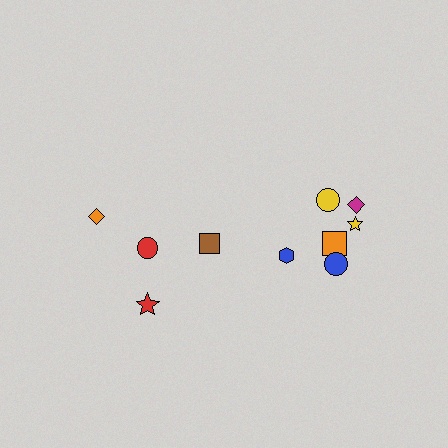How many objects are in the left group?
There are 4 objects.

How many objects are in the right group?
There are 6 objects.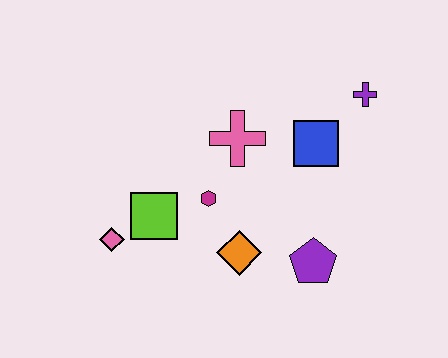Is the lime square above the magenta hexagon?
No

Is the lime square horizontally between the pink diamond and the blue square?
Yes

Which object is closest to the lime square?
The pink diamond is closest to the lime square.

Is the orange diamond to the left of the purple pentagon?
Yes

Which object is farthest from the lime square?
The purple cross is farthest from the lime square.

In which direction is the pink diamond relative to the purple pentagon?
The pink diamond is to the left of the purple pentagon.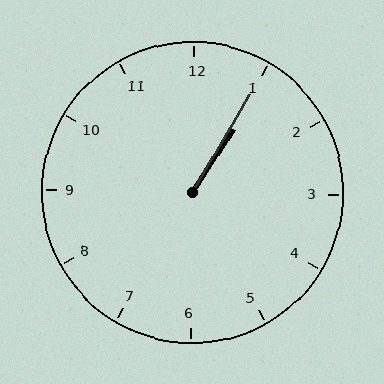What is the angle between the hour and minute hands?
Approximately 2 degrees.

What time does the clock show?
1:05.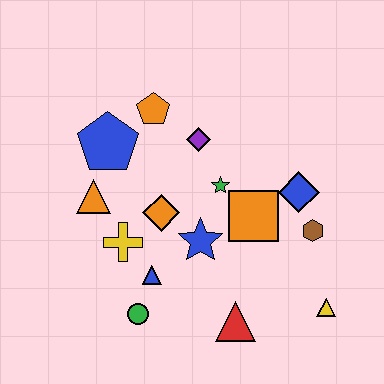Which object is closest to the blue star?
The orange diamond is closest to the blue star.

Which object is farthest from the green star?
The yellow triangle is farthest from the green star.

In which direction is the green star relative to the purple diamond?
The green star is below the purple diamond.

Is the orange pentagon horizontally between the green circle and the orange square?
Yes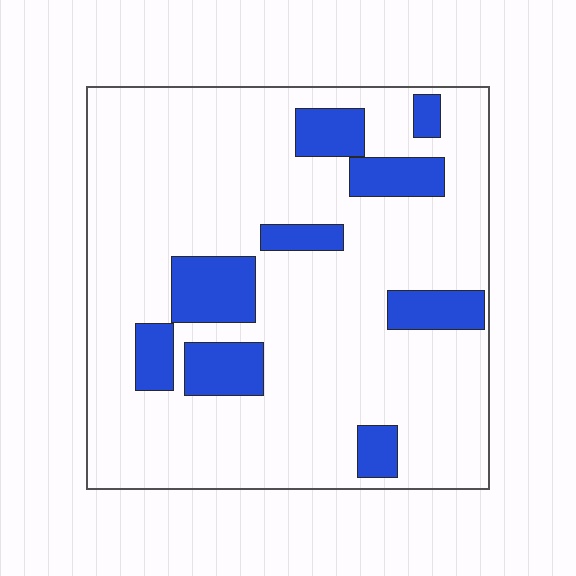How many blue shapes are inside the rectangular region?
9.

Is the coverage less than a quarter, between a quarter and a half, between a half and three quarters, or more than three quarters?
Less than a quarter.